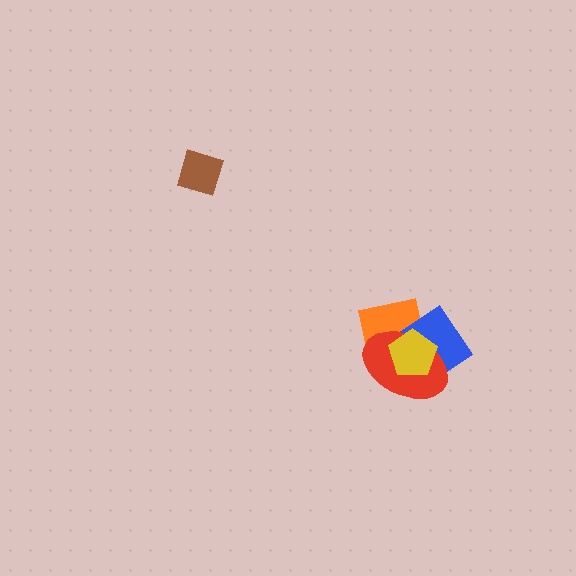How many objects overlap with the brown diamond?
0 objects overlap with the brown diamond.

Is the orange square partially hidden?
Yes, it is partially covered by another shape.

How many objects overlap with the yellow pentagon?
3 objects overlap with the yellow pentagon.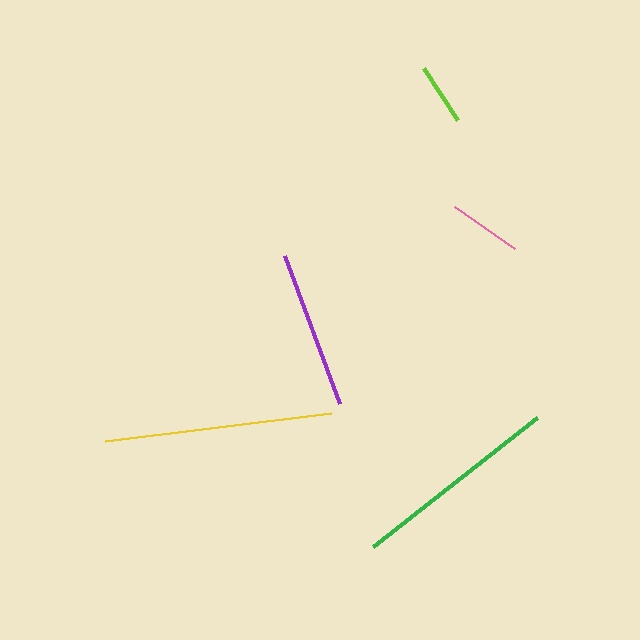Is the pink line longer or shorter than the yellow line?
The yellow line is longer than the pink line.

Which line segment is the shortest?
The lime line is the shortest at approximately 62 pixels.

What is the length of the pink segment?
The pink segment is approximately 73 pixels long.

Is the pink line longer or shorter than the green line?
The green line is longer than the pink line.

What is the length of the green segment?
The green segment is approximately 208 pixels long.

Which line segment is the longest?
The yellow line is the longest at approximately 228 pixels.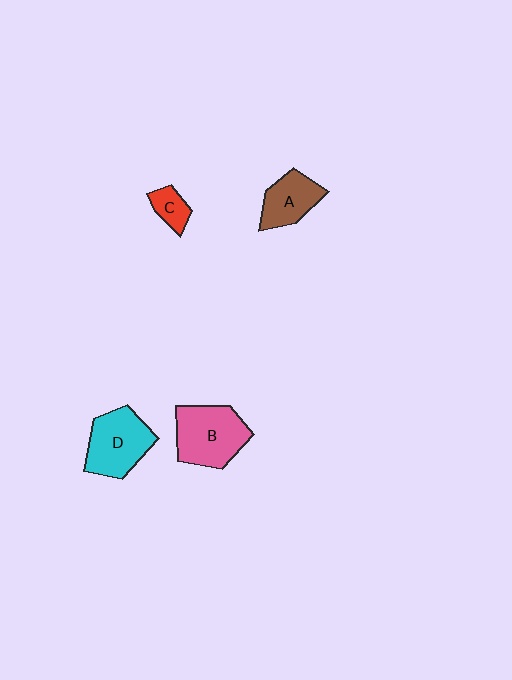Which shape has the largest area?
Shape B (pink).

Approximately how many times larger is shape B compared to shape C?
Approximately 3.0 times.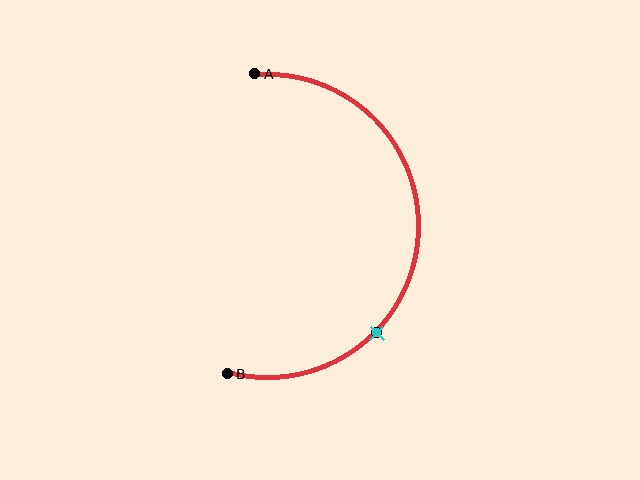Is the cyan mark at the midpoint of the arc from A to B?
No. The cyan mark lies on the arc but is closer to endpoint B. The arc midpoint would be at the point on the curve equidistant along the arc from both A and B.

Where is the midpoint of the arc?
The arc midpoint is the point on the curve farthest from the straight line joining A and B. It sits to the right of that line.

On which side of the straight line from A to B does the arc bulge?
The arc bulges to the right of the straight line connecting A and B.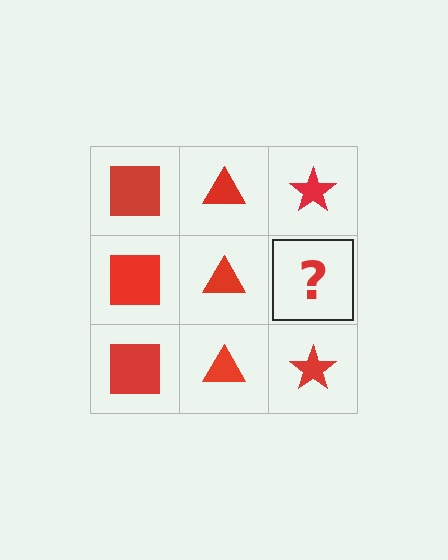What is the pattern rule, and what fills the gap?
The rule is that each column has a consistent shape. The gap should be filled with a red star.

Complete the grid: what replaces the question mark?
The question mark should be replaced with a red star.